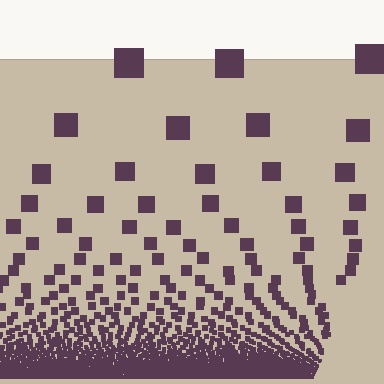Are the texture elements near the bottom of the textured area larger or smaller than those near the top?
Smaller. The gradient is inverted — elements near the bottom are smaller and denser.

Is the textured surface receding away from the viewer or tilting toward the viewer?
The surface appears to tilt toward the viewer. Texture elements get larger and sparser toward the top.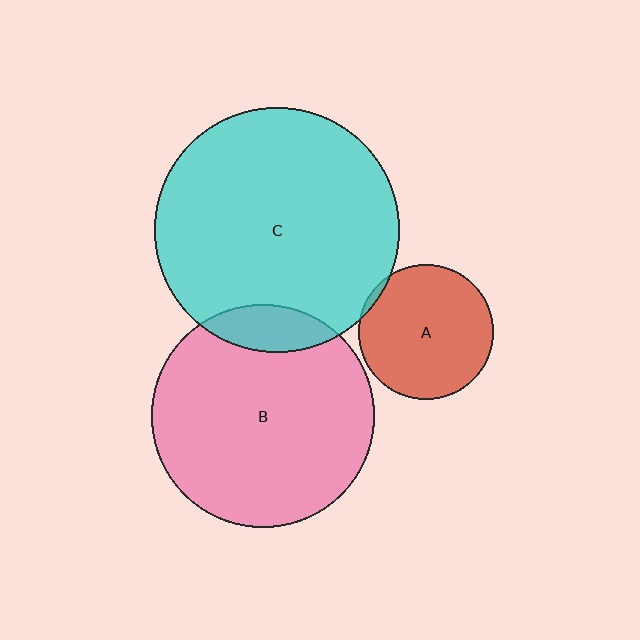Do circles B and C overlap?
Yes.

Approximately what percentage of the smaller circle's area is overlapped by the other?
Approximately 10%.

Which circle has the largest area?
Circle C (cyan).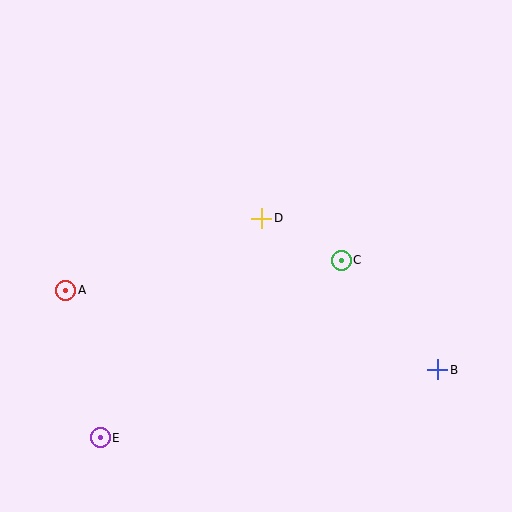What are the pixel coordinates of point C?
Point C is at (341, 260).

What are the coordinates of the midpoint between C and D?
The midpoint between C and D is at (301, 239).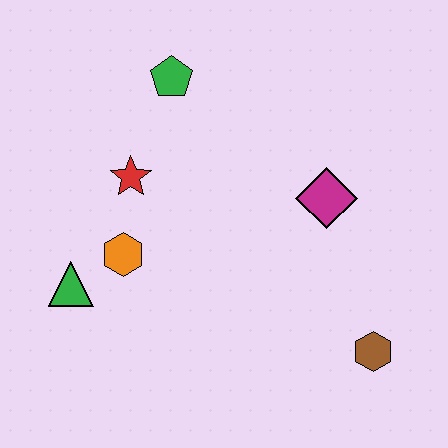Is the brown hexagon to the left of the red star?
No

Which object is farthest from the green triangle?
The brown hexagon is farthest from the green triangle.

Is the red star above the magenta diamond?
Yes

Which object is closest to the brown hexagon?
The magenta diamond is closest to the brown hexagon.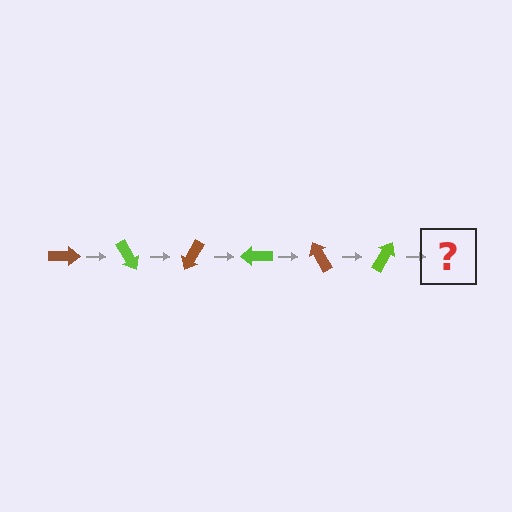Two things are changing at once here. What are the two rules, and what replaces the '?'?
The two rules are that it rotates 60 degrees each step and the color cycles through brown and lime. The '?' should be a brown arrow, rotated 360 degrees from the start.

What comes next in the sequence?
The next element should be a brown arrow, rotated 360 degrees from the start.